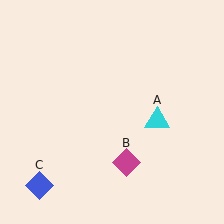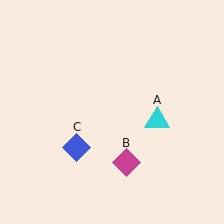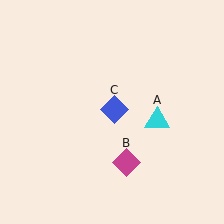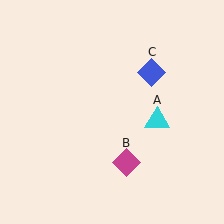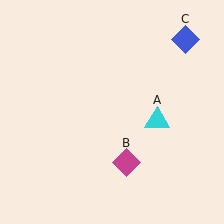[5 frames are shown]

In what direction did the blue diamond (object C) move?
The blue diamond (object C) moved up and to the right.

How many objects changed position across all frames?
1 object changed position: blue diamond (object C).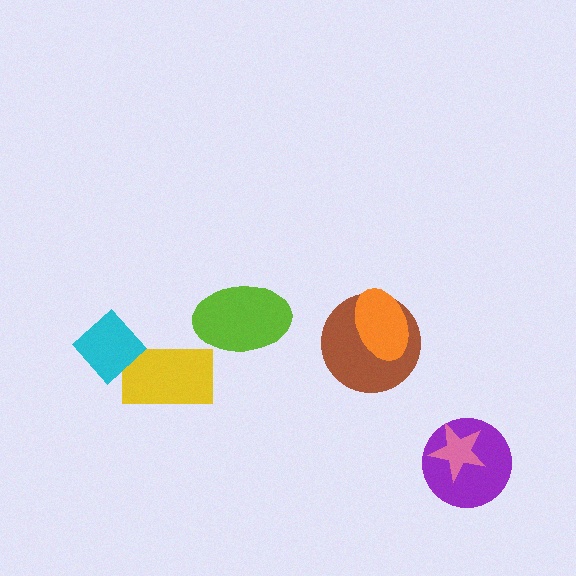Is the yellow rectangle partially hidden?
Yes, it is partially covered by another shape.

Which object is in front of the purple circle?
The pink star is in front of the purple circle.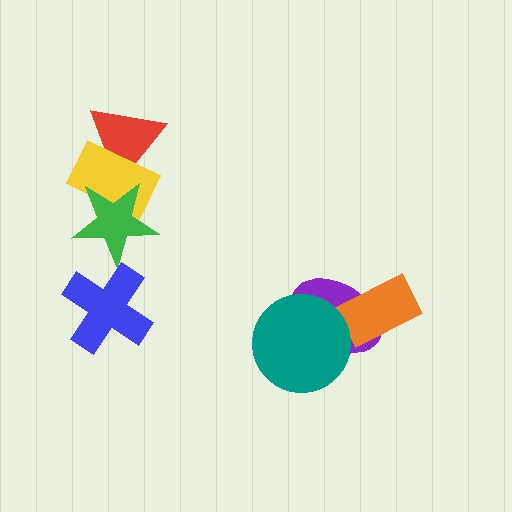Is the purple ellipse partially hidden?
Yes, it is partially covered by another shape.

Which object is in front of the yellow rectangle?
The green star is in front of the yellow rectangle.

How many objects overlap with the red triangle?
1 object overlaps with the red triangle.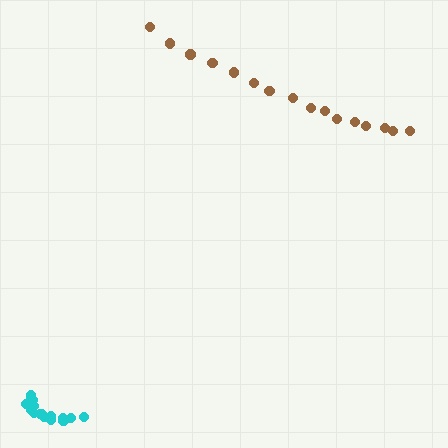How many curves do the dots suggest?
There are 2 distinct paths.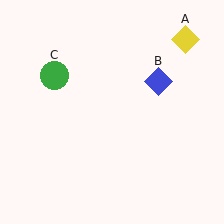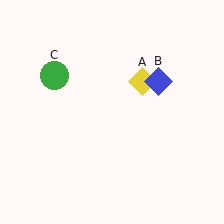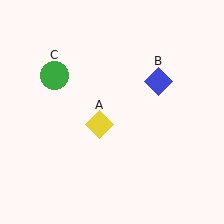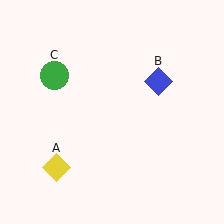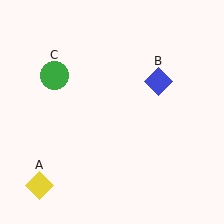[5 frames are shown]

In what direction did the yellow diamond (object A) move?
The yellow diamond (object A) moved down and to the left.